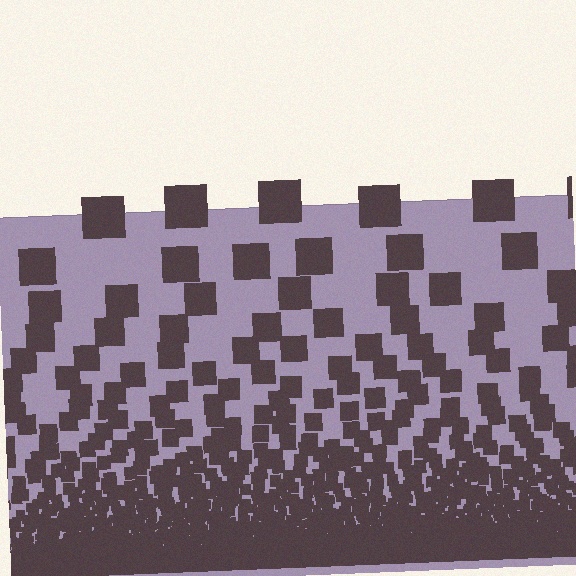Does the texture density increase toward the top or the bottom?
Density increases toward the bottom.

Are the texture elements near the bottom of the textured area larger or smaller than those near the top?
Smaller. The gradient is inverted — elements near the bottom are smaller and denser.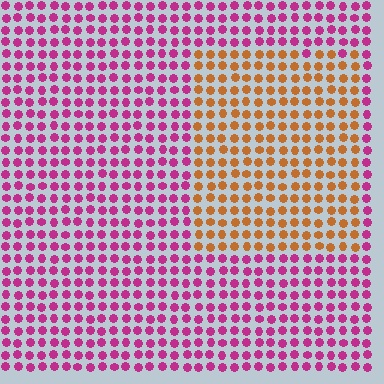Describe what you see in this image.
The image is filled with small magenta elements in a uniform arrangement. A rectangle-shaped region is visible where the elements are tinted to a slightly different hue, forming a subtle color boundary.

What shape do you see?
I see a rectangle.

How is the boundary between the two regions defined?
The boundary is defined purely by a slight shift in hue (about 66 degrees). Spacing, size, and orientation are identical on both sides.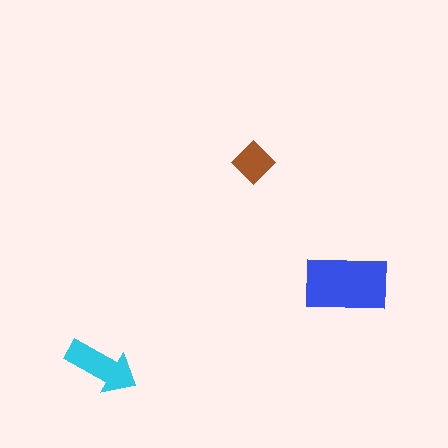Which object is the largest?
The blue rectangle.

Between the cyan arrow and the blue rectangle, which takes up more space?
The blue rectangle.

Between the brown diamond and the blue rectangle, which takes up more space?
The blue rectangle.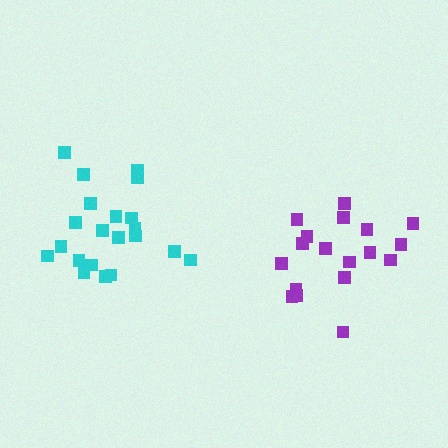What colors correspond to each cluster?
The clusters are colored: cyan, purple.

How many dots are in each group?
Group 1: 21 dots, Group 2: 18 dots (39 total).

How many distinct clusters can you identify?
There are 2 distinct clusters.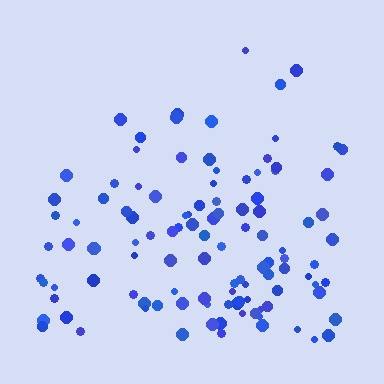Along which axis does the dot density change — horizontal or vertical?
Vertical.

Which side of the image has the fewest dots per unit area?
The top.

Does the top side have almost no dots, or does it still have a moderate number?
Still a moderate number, just noticeably fewer than the bottom.